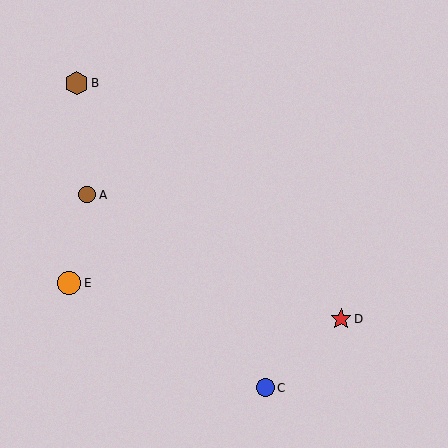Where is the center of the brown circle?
The center of the brown circle is at (87, 195).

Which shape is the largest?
The orange circle (labeled E) is the largest.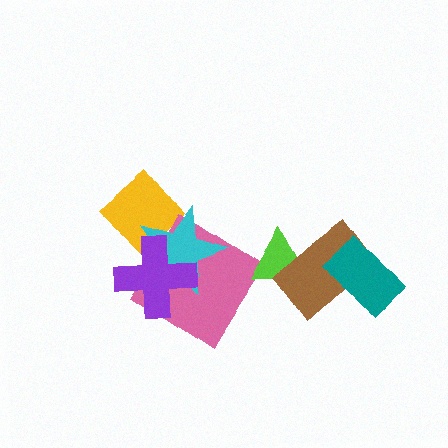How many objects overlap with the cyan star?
3 objects overlap with the cyan star.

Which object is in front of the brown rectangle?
The teal rectangle is in front of the brown rectangle.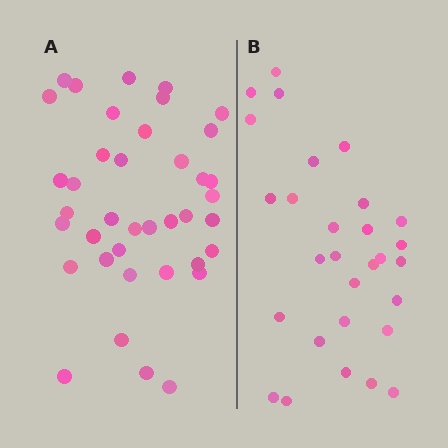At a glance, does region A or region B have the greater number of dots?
Region A (the left region) has more dots.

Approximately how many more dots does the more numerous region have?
Region A has roughly 10 or so more dots than region B.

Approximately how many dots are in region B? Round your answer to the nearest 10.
About 30 dots. (The exact count is 29, which rounds to 30.)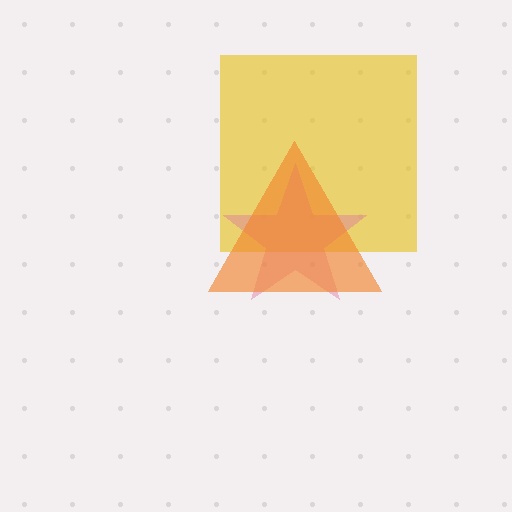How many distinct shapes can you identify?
There are 3 distinct shapes: a yellow square, a pink star, an orange triangle.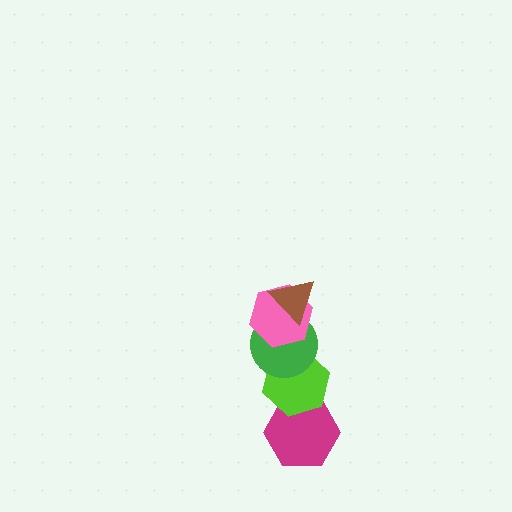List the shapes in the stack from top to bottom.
From top to bottom: the brown triangle, the pink hexagon, the green circle, the lime hexagon, the magenta hexagon.